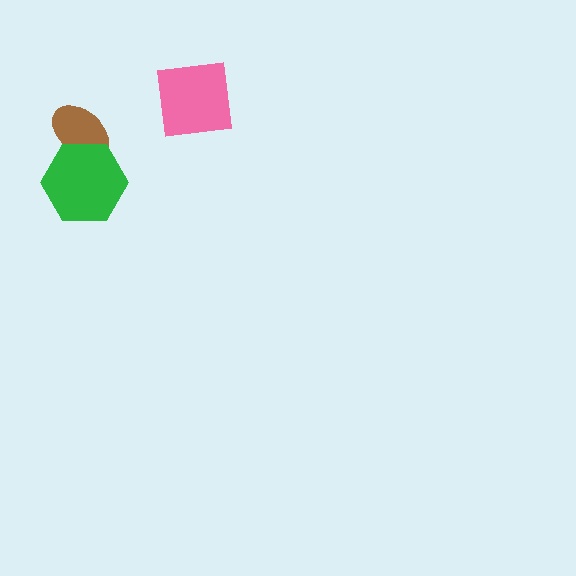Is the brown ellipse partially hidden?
Yes, it is partially covered by another shape.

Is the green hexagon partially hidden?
No, no other shape covers it.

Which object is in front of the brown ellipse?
The green hexagon is in front of the brown ellipse.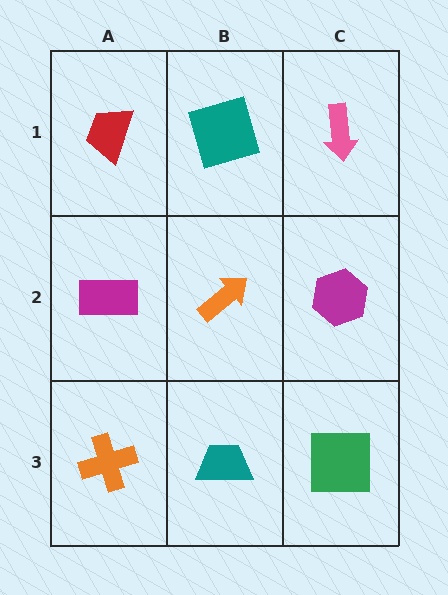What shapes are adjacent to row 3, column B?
An orange arrow (row 2, column B), an orange cross (row 3, column A), a green square (row 3, column C).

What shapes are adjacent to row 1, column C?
A magenta hexagon (row 2, column C), a teal square (row 1, column B).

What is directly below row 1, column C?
A magenta hexagon.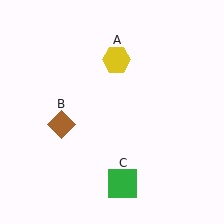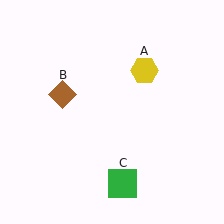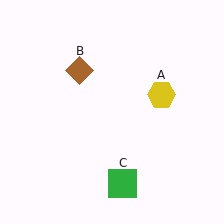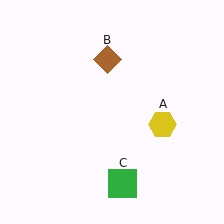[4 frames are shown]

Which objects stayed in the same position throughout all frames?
Green square (object C) remained stationary.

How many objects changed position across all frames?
2 objects changed position: yellow hexagon (object A), brown diamond (object B).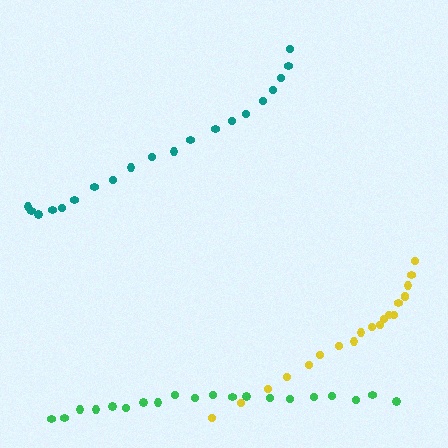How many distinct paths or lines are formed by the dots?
There are 3 distinct paths.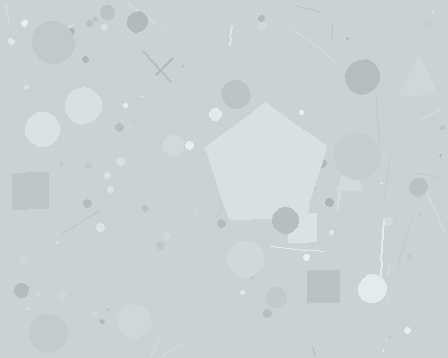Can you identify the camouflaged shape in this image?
The camouflaged shape is a pentagon.